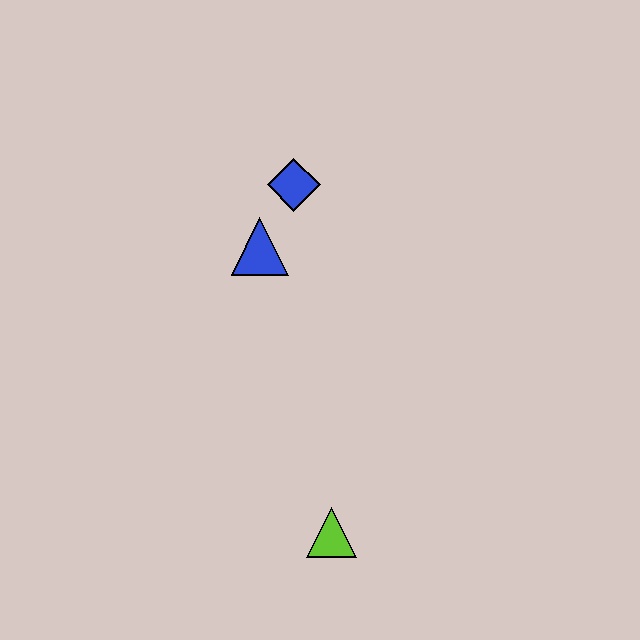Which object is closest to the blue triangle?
The blue diamond is closest to the blue triangle.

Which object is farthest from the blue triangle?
The lime triangle is farthest from the blue triangle.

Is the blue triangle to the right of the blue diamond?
No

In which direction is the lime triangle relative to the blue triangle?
The lime triangle is below the blue triangle.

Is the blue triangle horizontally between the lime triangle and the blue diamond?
No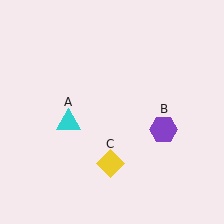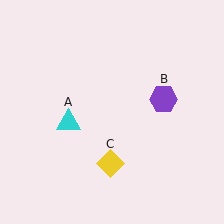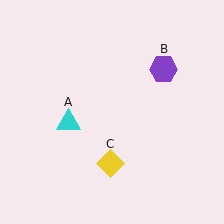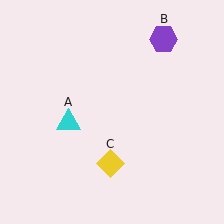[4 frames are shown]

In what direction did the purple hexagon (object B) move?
The purple hexagon (object B) moved up.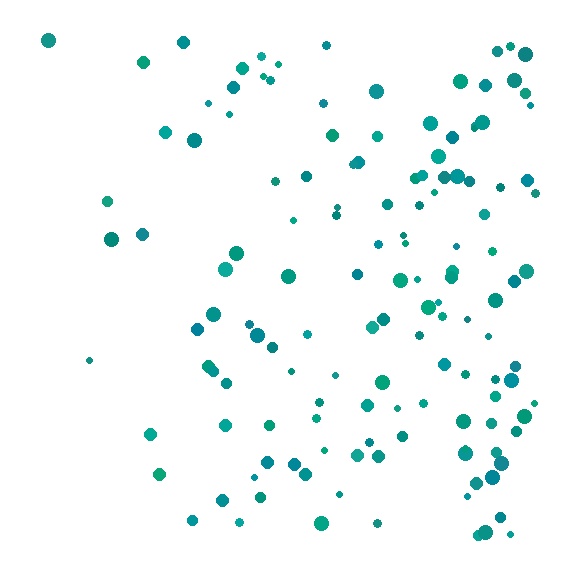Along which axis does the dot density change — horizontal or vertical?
Horizontal.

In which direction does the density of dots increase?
From left to right, with the right side densest.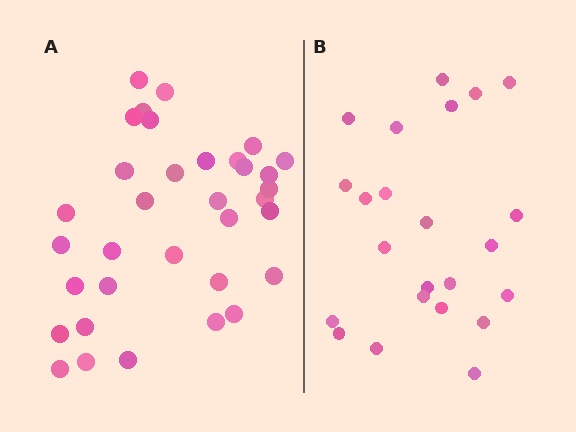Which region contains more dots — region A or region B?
Region A (the left region) has more dots.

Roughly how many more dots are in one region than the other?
Region A has roughly 12 or so more dots than region B.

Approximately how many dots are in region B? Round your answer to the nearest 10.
About 20 dots. (The exact count is 23, which rounds to 20.)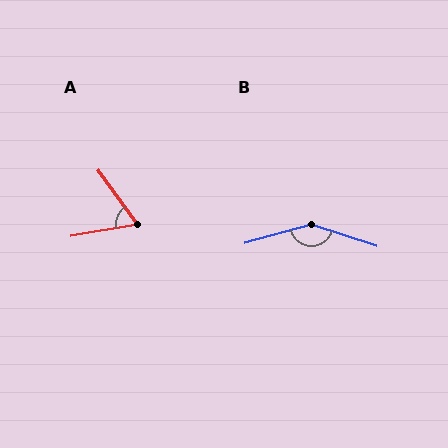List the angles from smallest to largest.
A (64°), B (146°).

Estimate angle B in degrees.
Approximately 146 degrees.